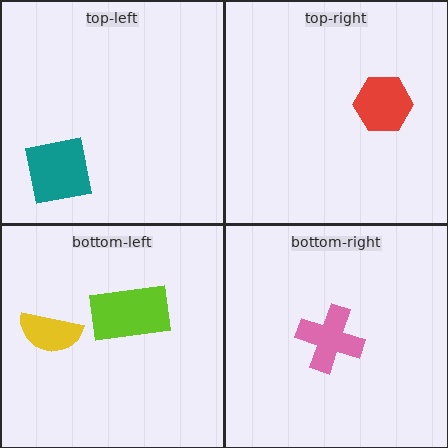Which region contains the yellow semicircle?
The bottom-left region.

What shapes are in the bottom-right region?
The pink cross.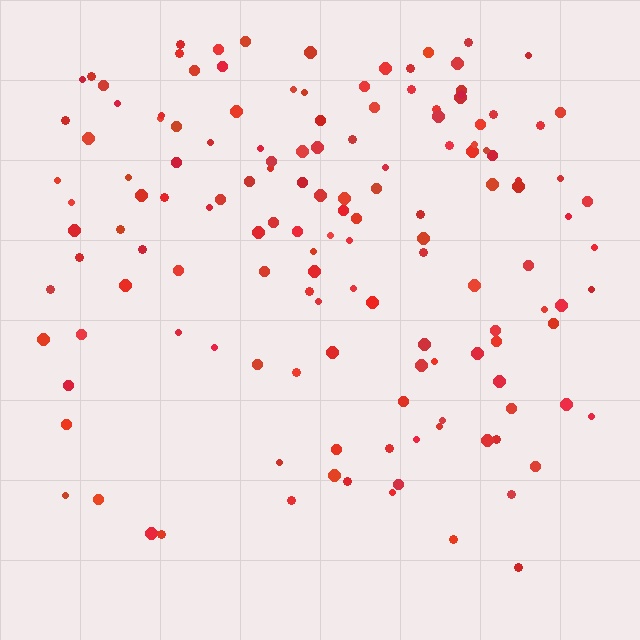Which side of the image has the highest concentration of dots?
The top.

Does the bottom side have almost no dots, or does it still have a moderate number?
Still a moderate number, just noticeably fewer than the top.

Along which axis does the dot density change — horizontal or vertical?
Vertical.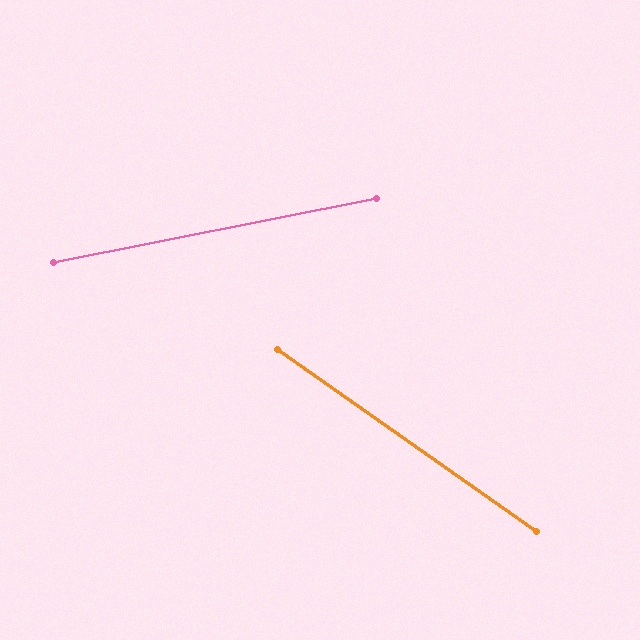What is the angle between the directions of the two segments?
Approximately 46 degrees.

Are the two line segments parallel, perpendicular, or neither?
Neither parallel nor perpendicular — they differ by about 46°.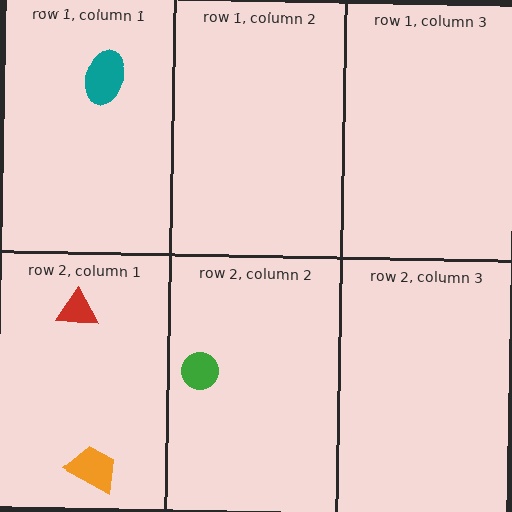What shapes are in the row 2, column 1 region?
The orange trapezoid, the red triangle.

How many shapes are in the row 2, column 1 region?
2.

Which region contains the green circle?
The row 2, column 2 region.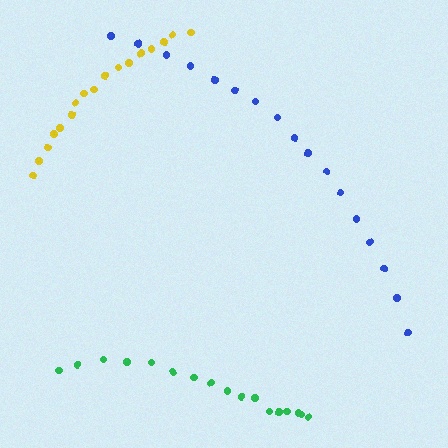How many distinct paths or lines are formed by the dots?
There are 3 distinct paths.